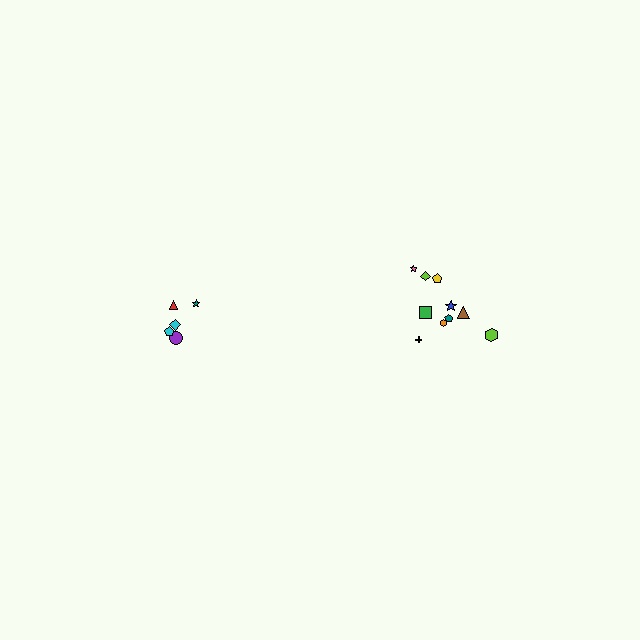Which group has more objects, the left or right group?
The right group.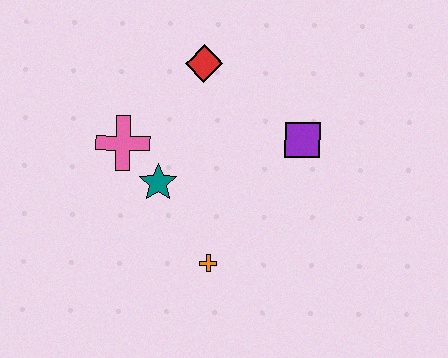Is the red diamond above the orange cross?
Yes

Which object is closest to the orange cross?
The teal star is closest to the orange cross.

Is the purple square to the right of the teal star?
Yes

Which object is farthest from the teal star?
The purple square is farthest from the teal star.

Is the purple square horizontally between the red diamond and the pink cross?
No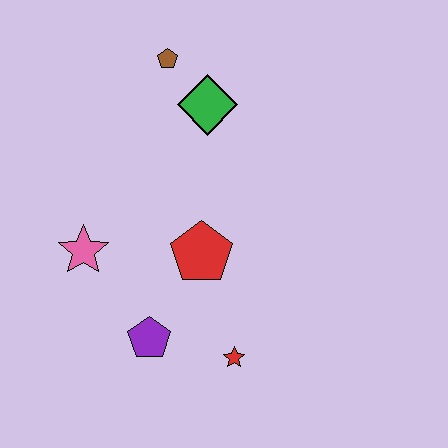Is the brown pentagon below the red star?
No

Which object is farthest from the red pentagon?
The brown pentagon is farthest from the red pentagon.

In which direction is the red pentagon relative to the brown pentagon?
The red pentagon is below the brown pentagon.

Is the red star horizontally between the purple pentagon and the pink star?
No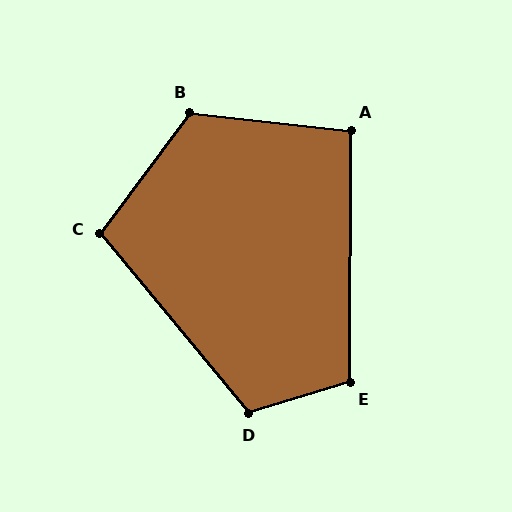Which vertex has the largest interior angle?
B, at approximately 121 degrees.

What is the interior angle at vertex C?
Approximately 104 degrees (obtuse).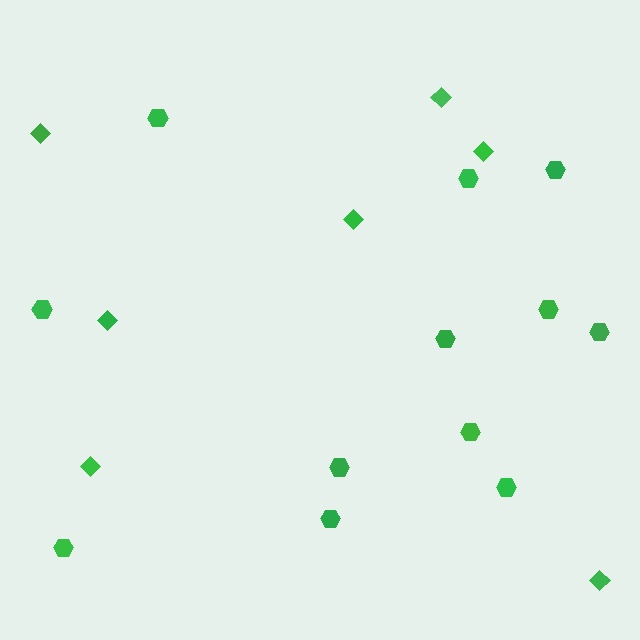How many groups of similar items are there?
There are 2 groups: one group of hexagons (12) and one group of diamonds (7).